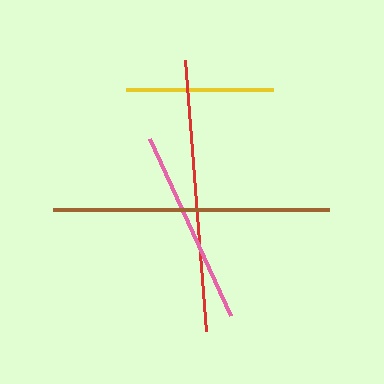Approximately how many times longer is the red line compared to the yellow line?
The red line is approximately 1.8 times the length of the yellow line.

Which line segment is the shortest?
The yellow line is the shortest at approximately 148 pixels.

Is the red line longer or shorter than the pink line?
The red line is longer than the pink line.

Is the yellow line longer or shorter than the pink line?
The pink line is longer than the yellow line.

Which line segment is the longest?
The brown line is the longest at approximately 276 pixels.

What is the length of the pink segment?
The pink segment is approximately 195 pixels long.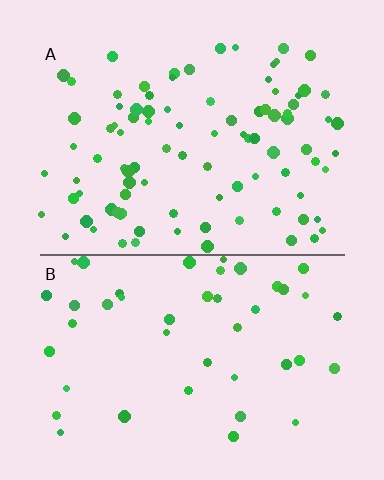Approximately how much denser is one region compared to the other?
Approximately 2.2× — region A over region B.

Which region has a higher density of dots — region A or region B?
A (the top).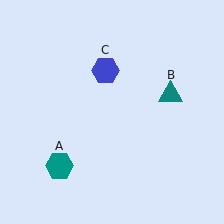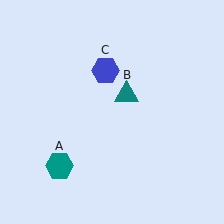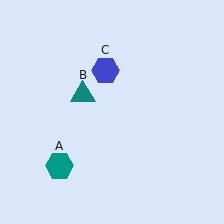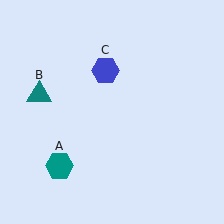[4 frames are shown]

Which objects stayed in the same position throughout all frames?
Teal hexagon (object A) and blue hexagon (object C) remained stationary.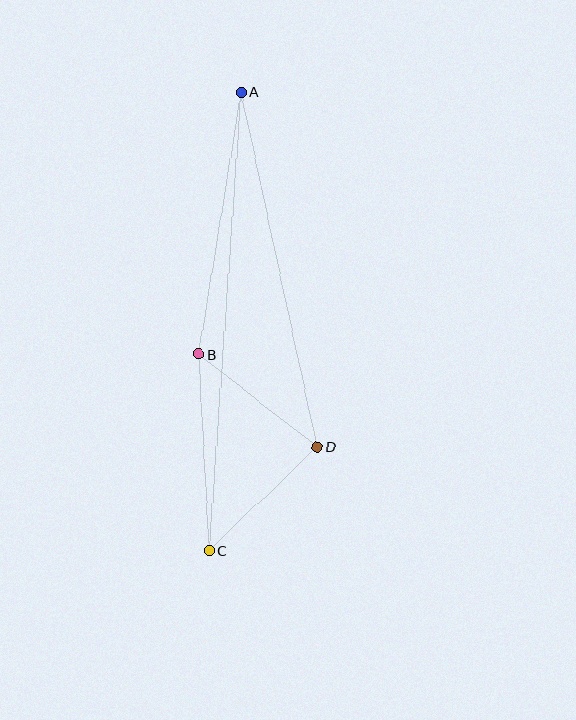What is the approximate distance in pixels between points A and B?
The distance between A and B is approximately 265 pixels.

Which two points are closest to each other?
Points C and D are closest to each other.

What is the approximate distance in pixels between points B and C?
The distance between B and C is approximately 197 pixels.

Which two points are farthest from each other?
Points A and C are farthest from each other.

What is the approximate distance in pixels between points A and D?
The distance between A and D is approximately 362 pixels.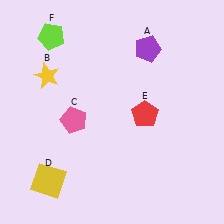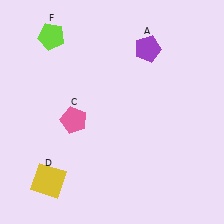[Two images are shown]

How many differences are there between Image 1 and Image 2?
There are 2 differences between the two images.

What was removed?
The red pentagon (E), the yellow star (B) were removed in Image 2.